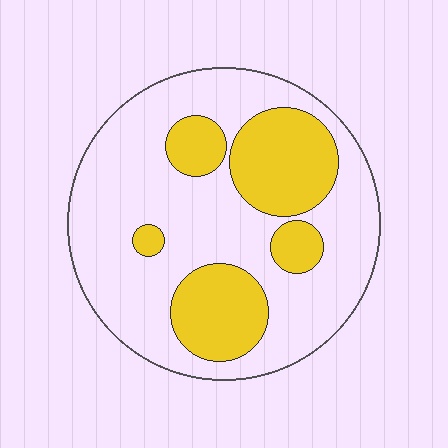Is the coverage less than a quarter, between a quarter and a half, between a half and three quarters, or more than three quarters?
Between a quarter and a half.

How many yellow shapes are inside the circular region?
5.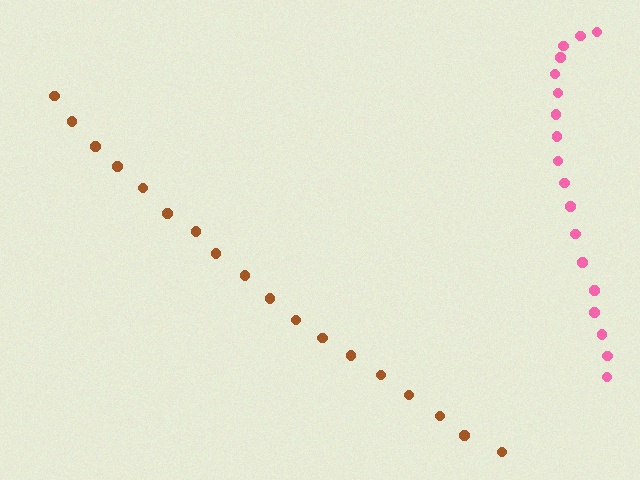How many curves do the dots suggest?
There are 2 distinct paths.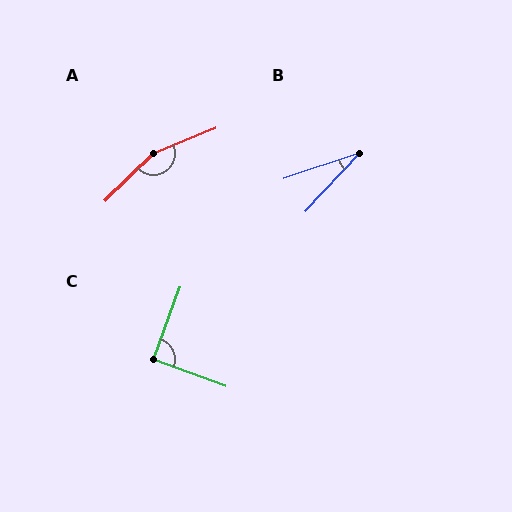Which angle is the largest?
A, at approximately 158 degrees.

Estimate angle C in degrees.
Approximately 89 degrees.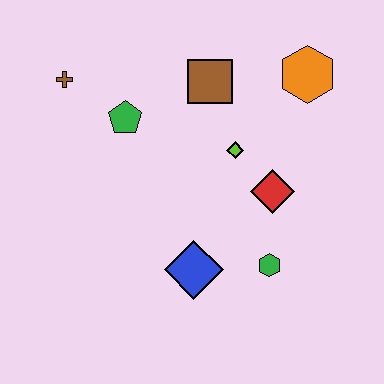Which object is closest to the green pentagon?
The brown cross is closest to the green pentagon.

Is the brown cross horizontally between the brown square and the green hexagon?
No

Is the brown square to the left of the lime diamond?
Yes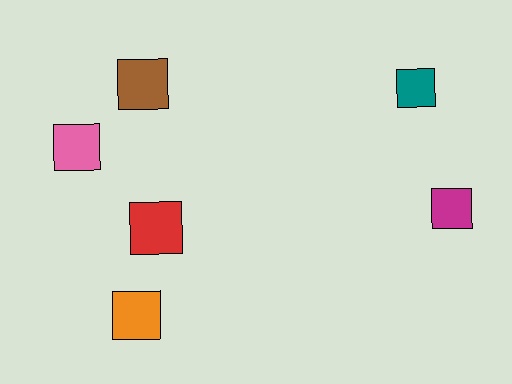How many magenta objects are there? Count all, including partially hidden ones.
There is 1 magenta object.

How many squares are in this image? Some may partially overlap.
There are 6 squares.